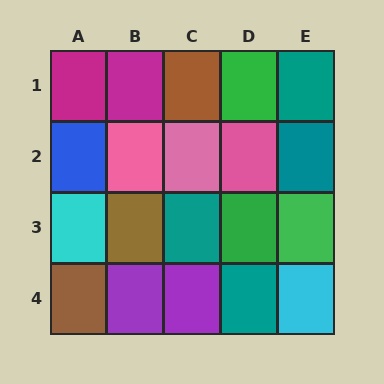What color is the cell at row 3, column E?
Green.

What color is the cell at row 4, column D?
Teal.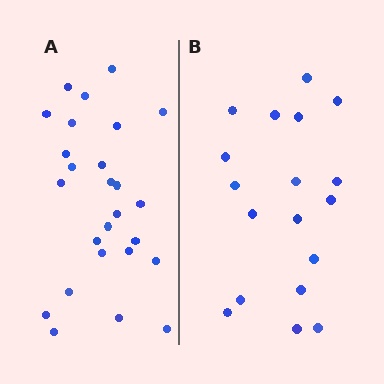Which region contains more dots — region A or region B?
Region A (the left region) has more dots.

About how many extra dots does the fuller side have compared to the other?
Region A has roughly 8 or so more dots than region B.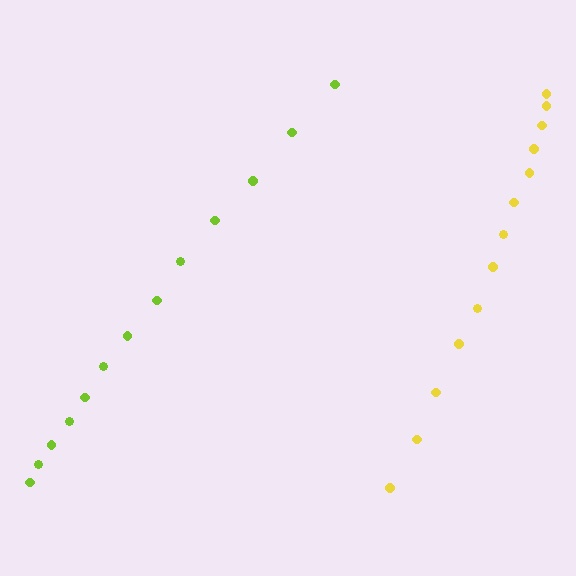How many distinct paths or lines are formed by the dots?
There are 2 distinct paths.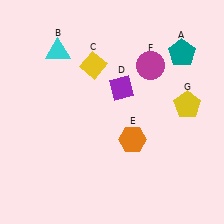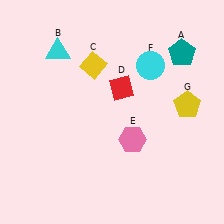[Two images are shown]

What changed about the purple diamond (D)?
In Image 1, D is purple. In Image 2, it changed to red.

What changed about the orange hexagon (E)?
In Image 1, E is orange. In Image 2, it changed to pink.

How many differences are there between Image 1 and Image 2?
There are 3 differences between the two images.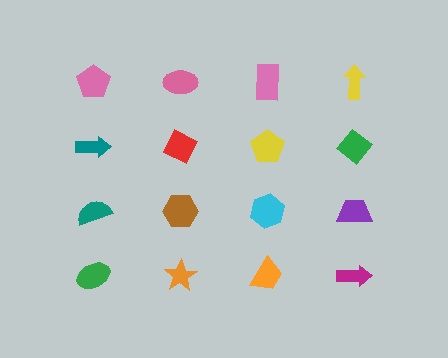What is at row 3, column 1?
A teal semicircle.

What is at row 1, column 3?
A pink rectangle.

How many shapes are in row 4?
4 shapes.